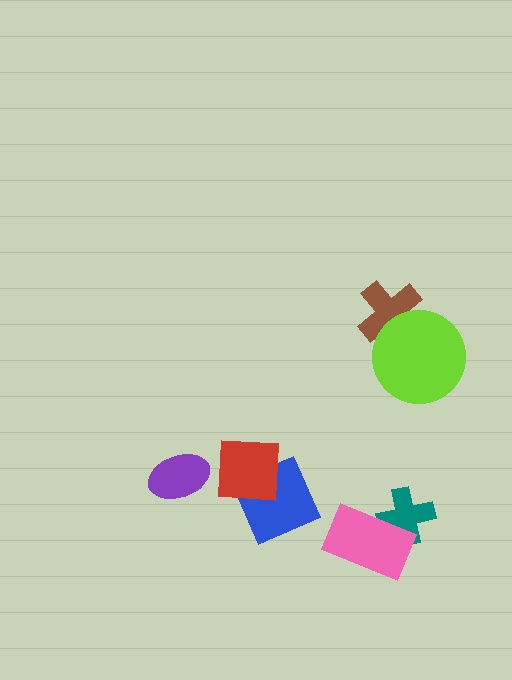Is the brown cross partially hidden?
Yes, it is partially covered by another shape.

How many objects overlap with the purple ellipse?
0 objects overlap with the purple ellipse.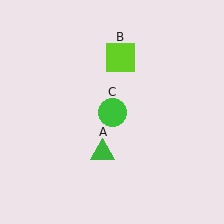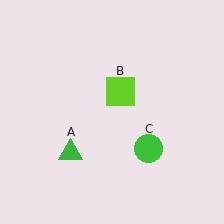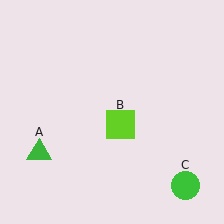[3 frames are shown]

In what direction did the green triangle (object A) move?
The green triangle (object A) moved left.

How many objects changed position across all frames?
3 objects changed position: green triangle (object A), lime square (object B), green circle (object C).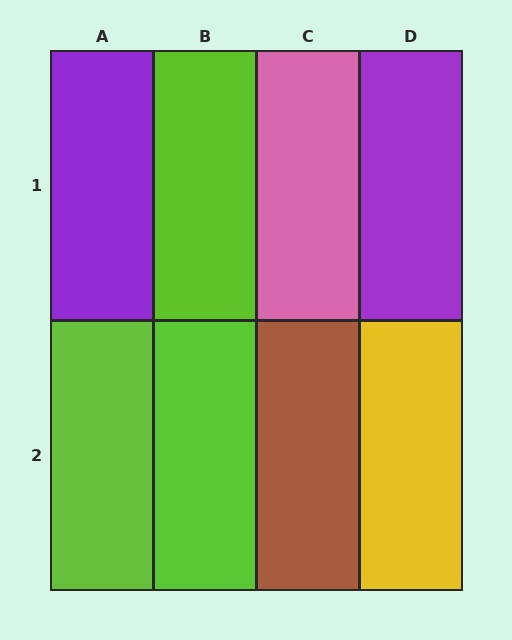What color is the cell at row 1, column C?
Pink.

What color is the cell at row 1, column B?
Lime.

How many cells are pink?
1 cell is pink.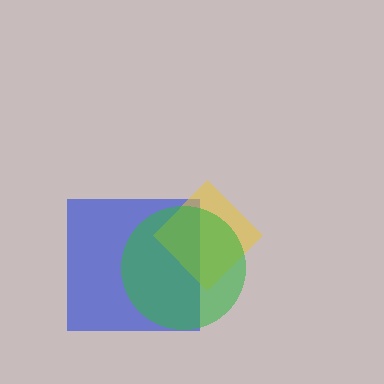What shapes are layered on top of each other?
The layered shapes are: a blue square, a yellow diamond, a green circle.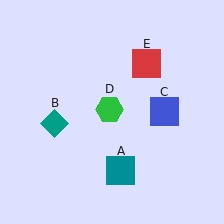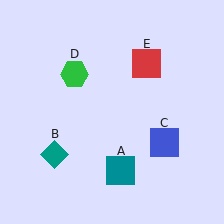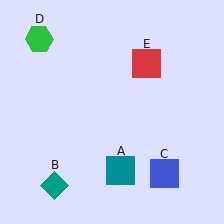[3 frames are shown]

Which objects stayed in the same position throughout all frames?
Teal square (object A) and red square (object E) remained stationary.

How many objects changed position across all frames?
3 objects changed position: teal diamond (object B), blue square (object C), green hexagon (object D).